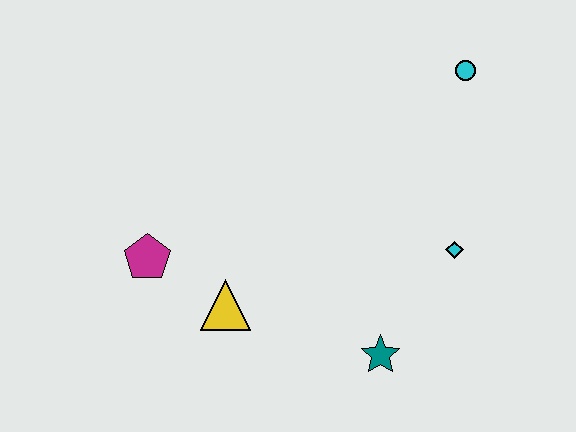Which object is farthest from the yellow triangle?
The cyan circle is farthest from the yellow triangle.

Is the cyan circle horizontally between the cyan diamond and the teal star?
No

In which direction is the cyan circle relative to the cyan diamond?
The cyan circle is above the cyan diamond.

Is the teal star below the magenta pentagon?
Yes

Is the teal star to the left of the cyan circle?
Yes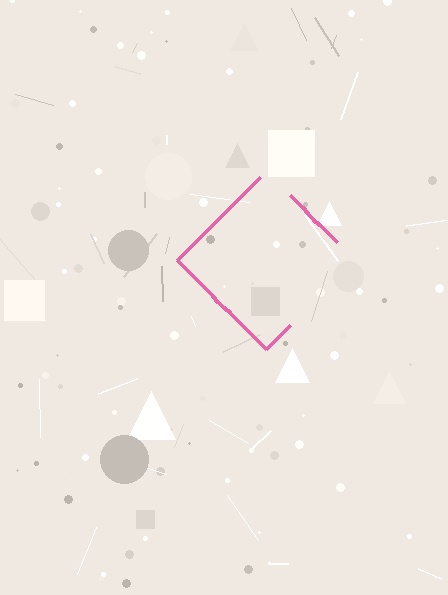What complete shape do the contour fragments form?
The contour fragments form a diamond.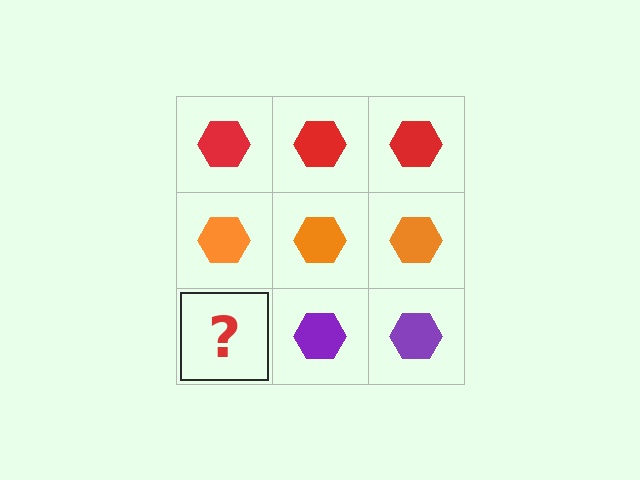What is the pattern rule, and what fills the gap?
The rule is that each row has a consistent color. The gap should be filled with a purple hexagon.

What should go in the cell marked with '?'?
The missing cell should contain a purple hexagon.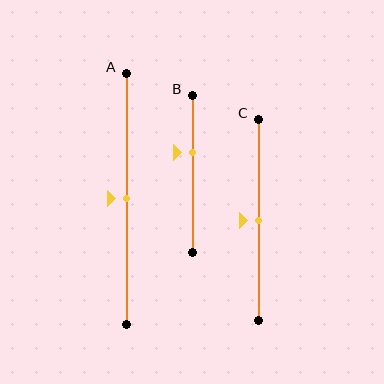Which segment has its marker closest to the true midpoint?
Segment A has its marker closest to the true midpoint.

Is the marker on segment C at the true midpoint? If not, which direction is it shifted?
Yes, the marker on segment C is at the true midpoint.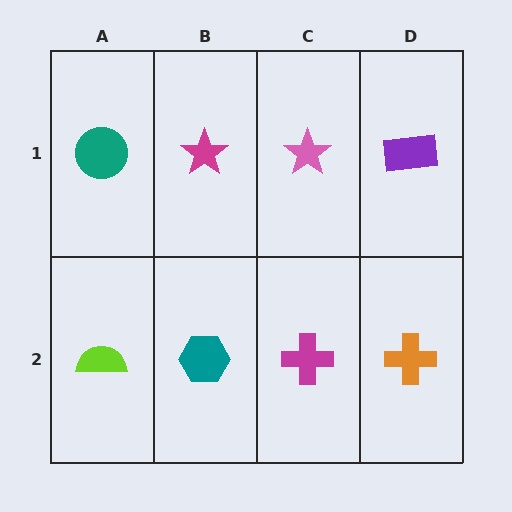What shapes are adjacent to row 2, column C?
A pink star (row 1, column C), a teal hexagon (row 2, column B), an orange cross (row 2, column D).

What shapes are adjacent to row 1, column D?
An orange cross (row 2, column D), a pink star (row 1, column C).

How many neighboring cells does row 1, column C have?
3.